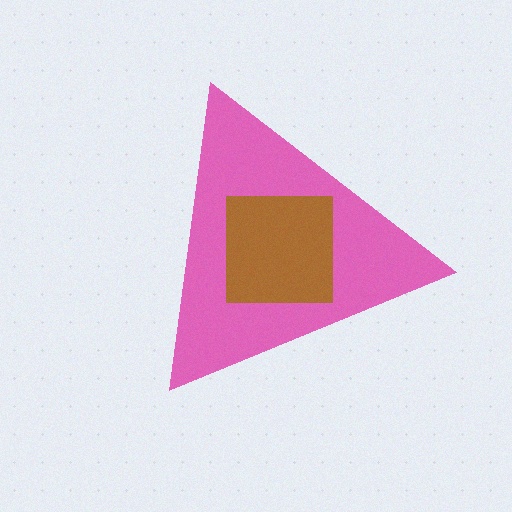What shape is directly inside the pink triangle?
The brown square.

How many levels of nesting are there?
2.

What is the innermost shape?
The brown square.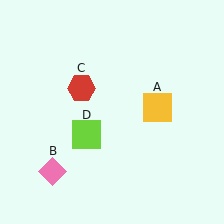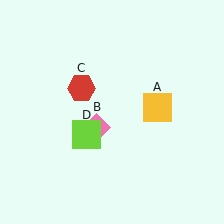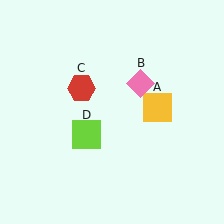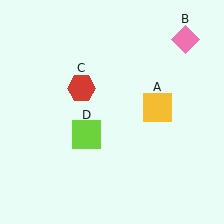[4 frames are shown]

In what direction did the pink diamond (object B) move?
The pink diamond (object B) moved up and to the right.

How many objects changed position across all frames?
1 object changed position: pink diamond (object B).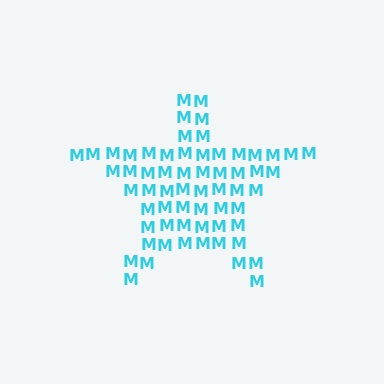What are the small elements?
The small elements are letter M's.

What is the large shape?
The large shape is a star.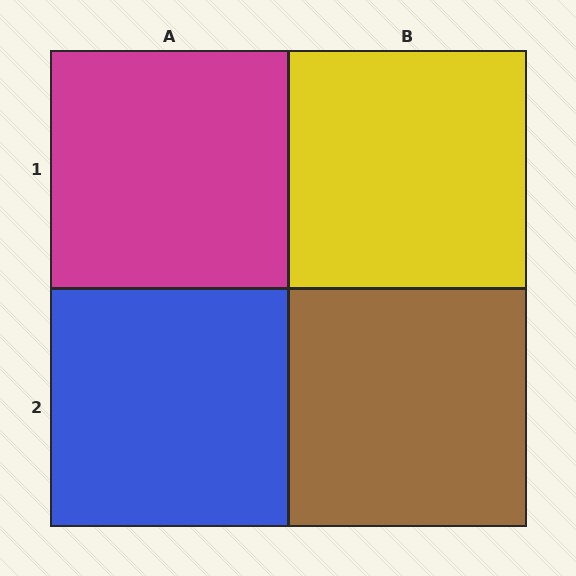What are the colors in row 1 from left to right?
Magenta, yellow.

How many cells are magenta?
1 cell is magenta.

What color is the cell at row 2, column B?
Brown.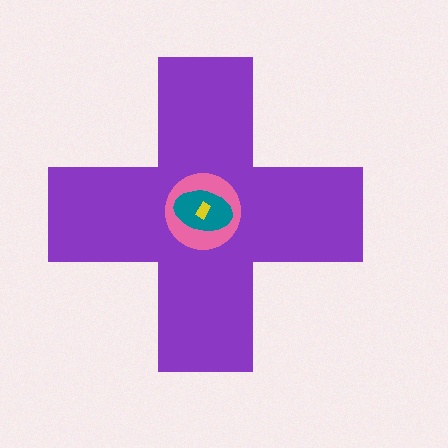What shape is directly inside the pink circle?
The teal ellipse.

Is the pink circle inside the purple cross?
Yes.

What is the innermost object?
The yellow rectangle.